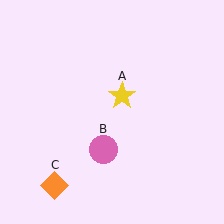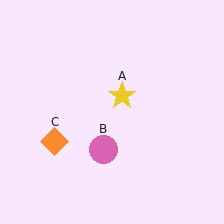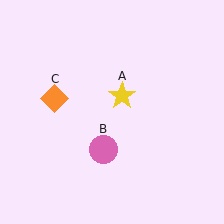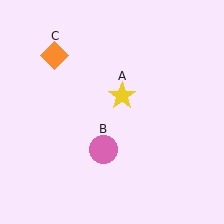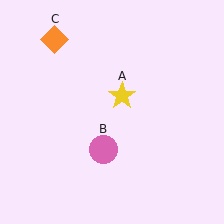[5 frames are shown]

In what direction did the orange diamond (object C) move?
The orange diamond (object C) moved up.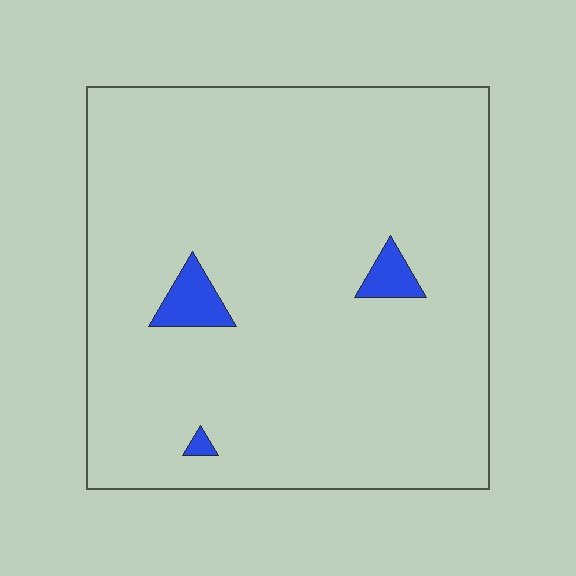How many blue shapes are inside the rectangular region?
3.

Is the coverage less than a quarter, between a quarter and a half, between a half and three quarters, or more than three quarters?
Less than a quarter.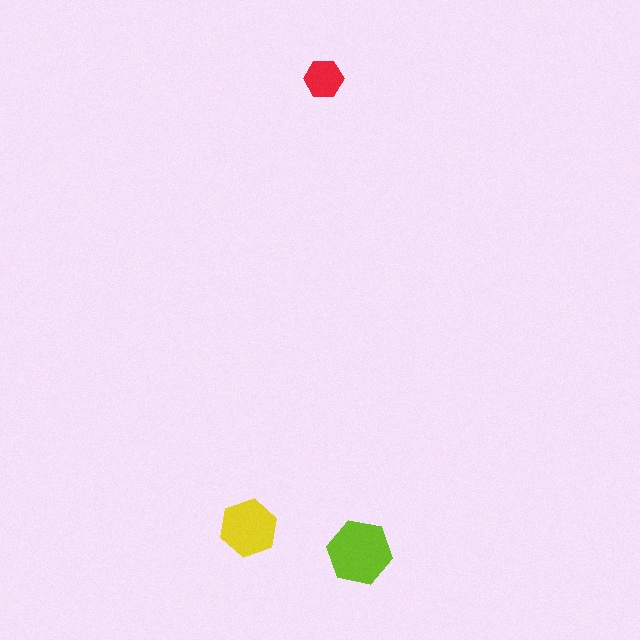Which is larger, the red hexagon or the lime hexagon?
The lime one.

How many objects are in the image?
There are 3 objects in the image.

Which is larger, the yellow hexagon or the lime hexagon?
The lime one.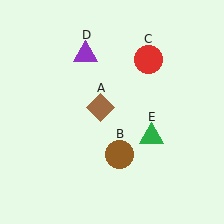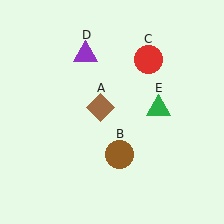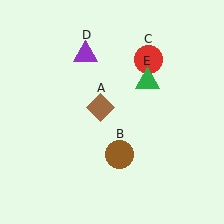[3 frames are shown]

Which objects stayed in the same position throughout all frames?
Brown diamond (object A) and brown circle (object B) and red circle (object C) and purple triangle (object D) remained stationary.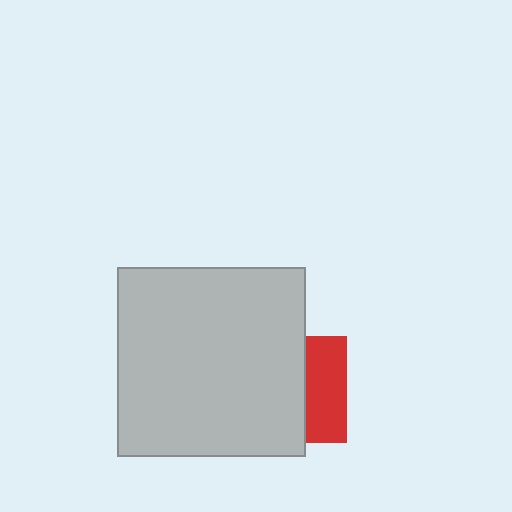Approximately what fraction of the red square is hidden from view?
Roughly 60% of the red square is hidden behind the light gray square.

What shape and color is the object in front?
The object in front is a light gray square.